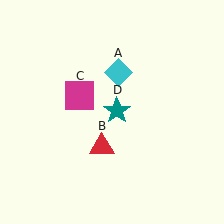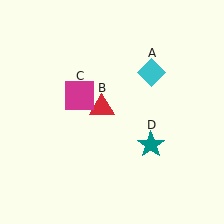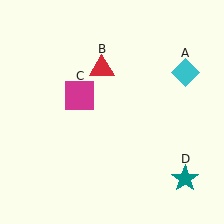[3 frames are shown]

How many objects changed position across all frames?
3 objects changed position: cyan diamond (object A), red triangle (object B), teal star (object D).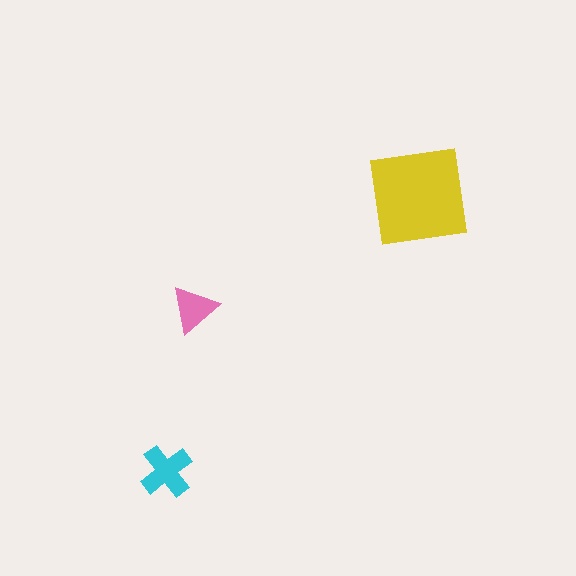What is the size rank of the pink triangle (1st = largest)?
3rd.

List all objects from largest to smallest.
The yellow square, the cyan cross, the pink triangle.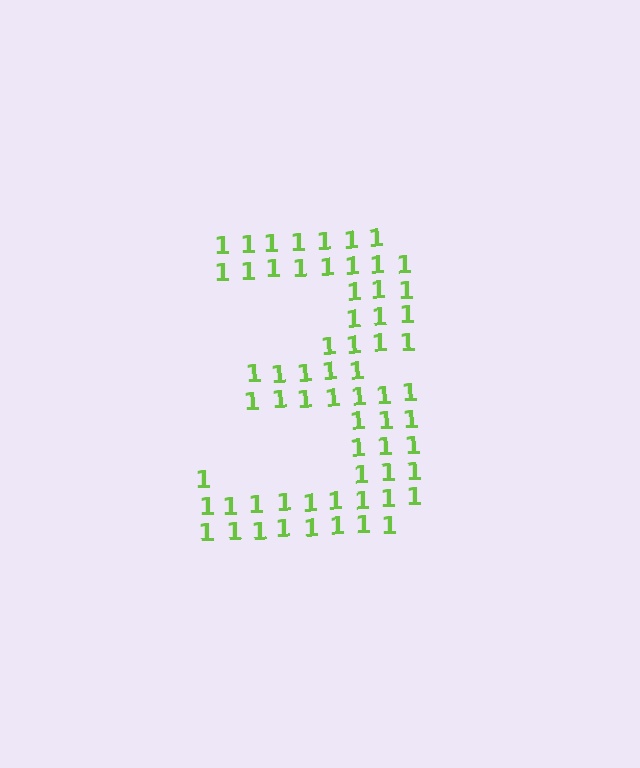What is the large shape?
The large shape is the digit 3.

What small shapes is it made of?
It is made of small digit 1's.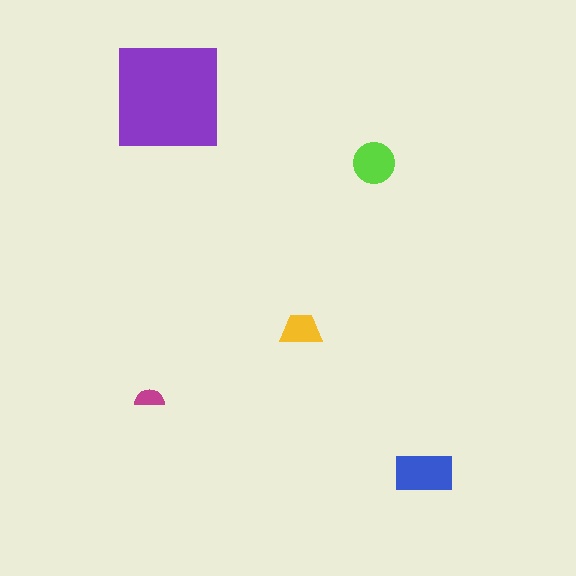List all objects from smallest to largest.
The magenta semicircle, the yellow trapezoid, the lime circle, the blue rectangle, the purple square.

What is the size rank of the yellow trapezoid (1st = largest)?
4th.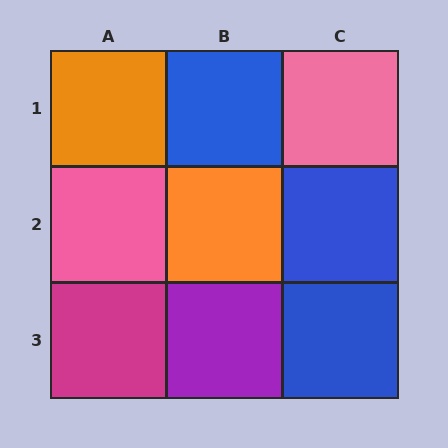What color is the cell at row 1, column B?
Blue.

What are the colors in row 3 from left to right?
Magenta, purple, blue.